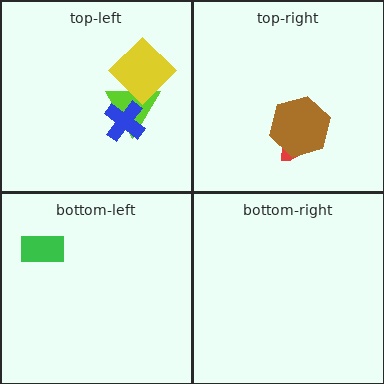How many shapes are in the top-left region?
3.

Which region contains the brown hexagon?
The top-right region.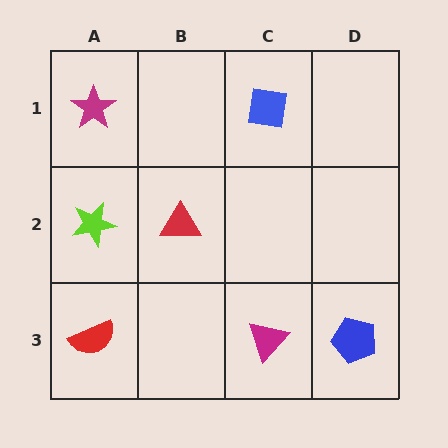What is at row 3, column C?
A magenta triangle.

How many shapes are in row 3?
3 shapes.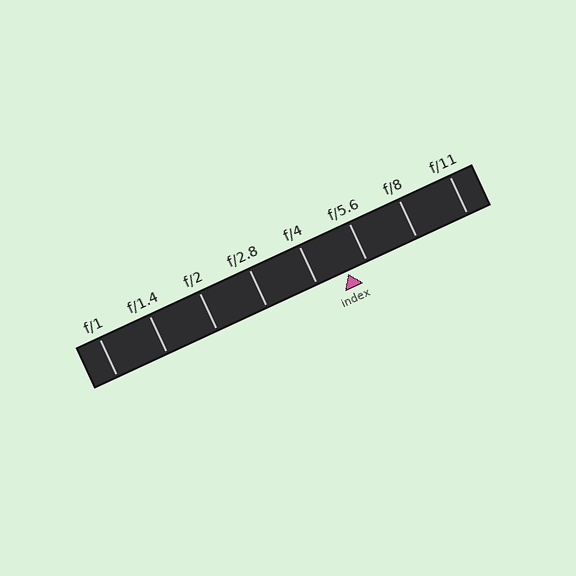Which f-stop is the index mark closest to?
The index mark is closest to f/5.6.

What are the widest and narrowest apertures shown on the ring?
The widest aperture shown is f/1 and the narrowest is f/11.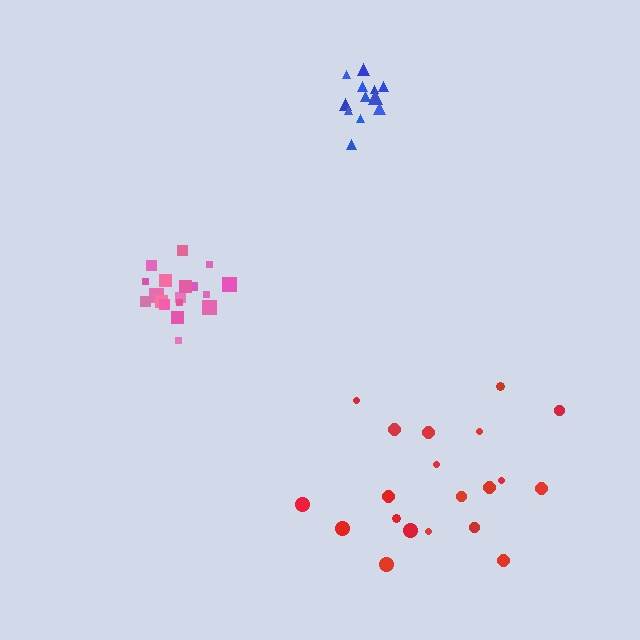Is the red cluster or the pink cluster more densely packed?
Pink.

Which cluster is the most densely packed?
Pink.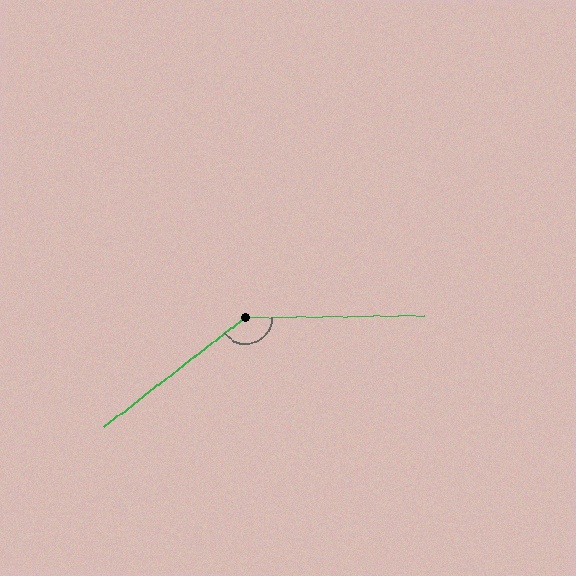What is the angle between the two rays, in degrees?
Approximately 143 degrees.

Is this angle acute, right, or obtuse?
It is obtuse.